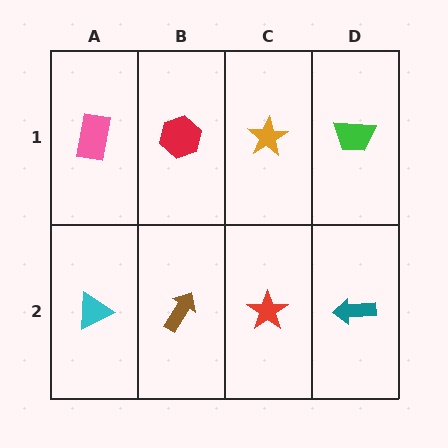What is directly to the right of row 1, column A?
A red hexagon.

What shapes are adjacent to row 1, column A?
A cyan triangle (row 2, column A), a red hexagon (row 1, column B).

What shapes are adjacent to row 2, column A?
A pink rectangle (row 1, column A), a brown arrow (row 2, column B).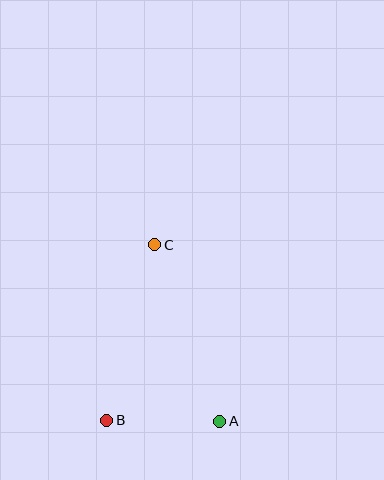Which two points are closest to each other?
Points A and B are closest to each other.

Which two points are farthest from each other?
Points A and C are farthest from each other.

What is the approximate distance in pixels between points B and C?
The distance between B and C is approximately 182 pixels.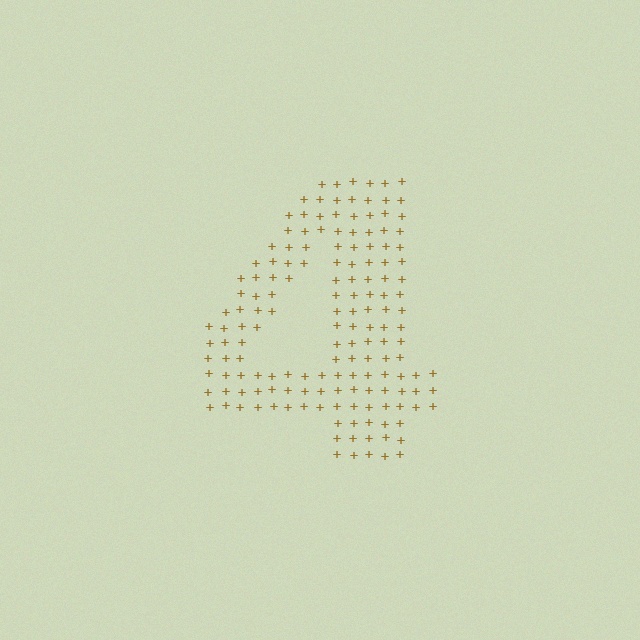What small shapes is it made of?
It is made of small plus signs.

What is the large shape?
The large shape is the digit 4.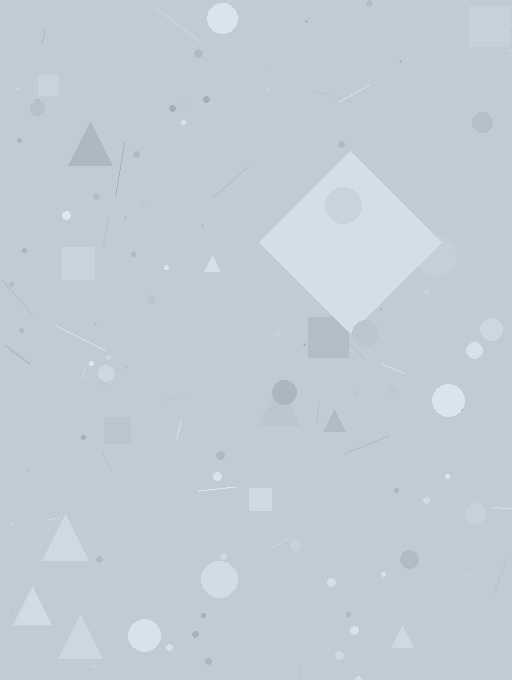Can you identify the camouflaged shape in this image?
The camouflaged shape is a diamond.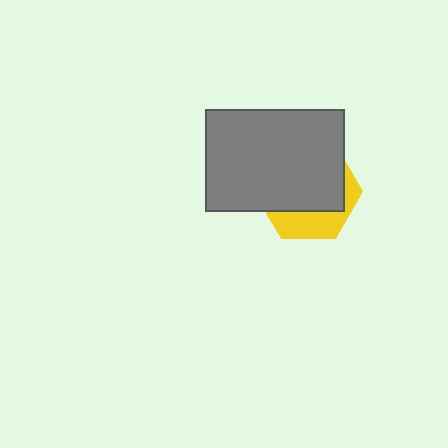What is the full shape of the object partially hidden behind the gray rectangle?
The partially hidden object is a yellow hexagon.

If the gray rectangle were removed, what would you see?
You would see the complete yellow hexagon.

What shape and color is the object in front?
The object in front is a gray rectangle.